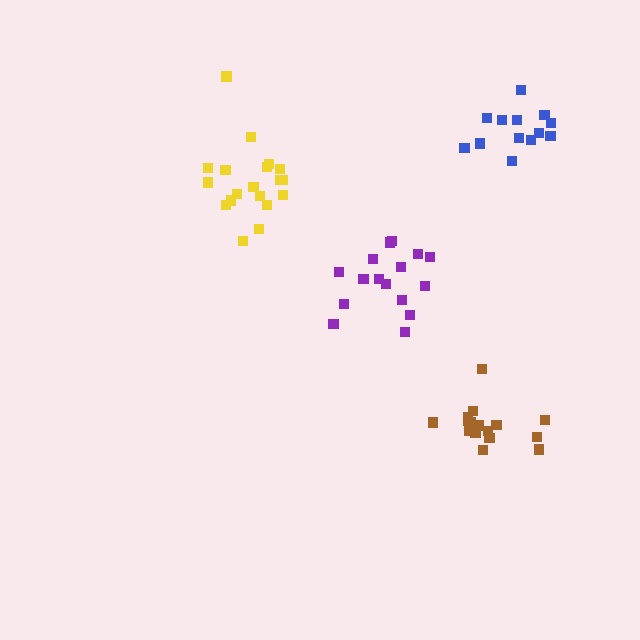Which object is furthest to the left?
The yellow cluster is leftmost.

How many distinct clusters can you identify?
There are 4 distinct clusters.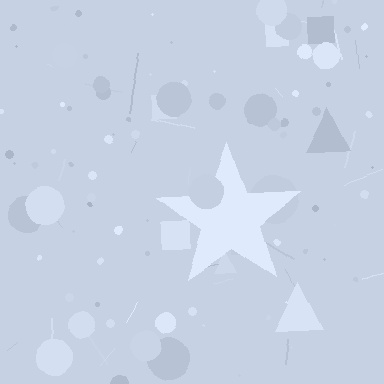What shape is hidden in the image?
A star is hidden in the image.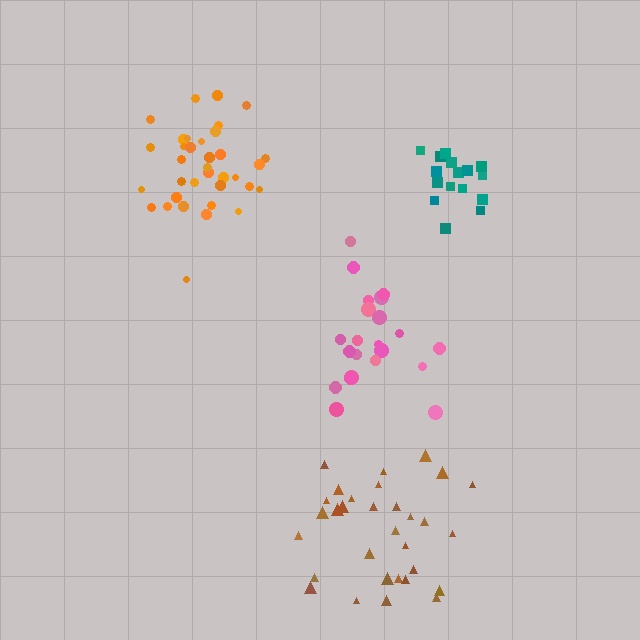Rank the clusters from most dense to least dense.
orange, teal, pink, brown.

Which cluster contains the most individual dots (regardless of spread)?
Orange (35).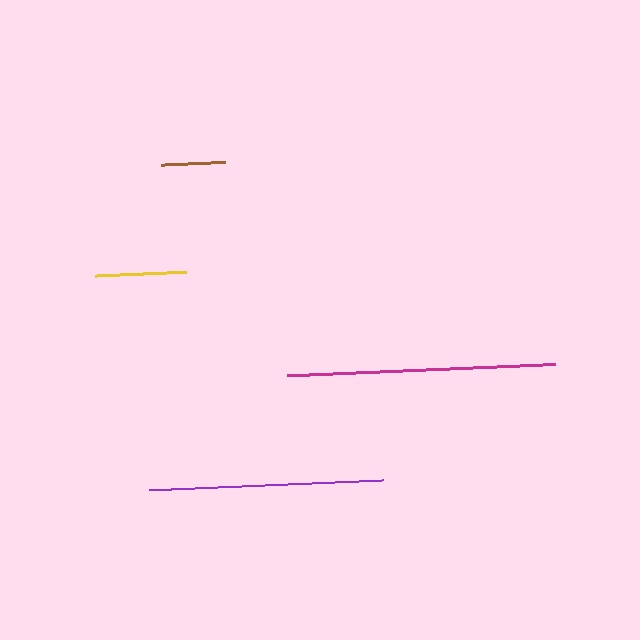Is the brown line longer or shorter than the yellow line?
The yellow line is longer than the brown line.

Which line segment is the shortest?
The brown line is the shortest at approximately 64 pixels.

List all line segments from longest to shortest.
From longest to shortest: magenta, purple, yellow, brown.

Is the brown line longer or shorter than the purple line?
The purple line is longer than the brown line.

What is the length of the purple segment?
The purple segment is approximately 234 pixels long.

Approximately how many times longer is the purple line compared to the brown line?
The purple line is approximately 3.7 times the length of the brown line.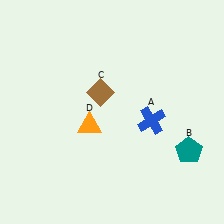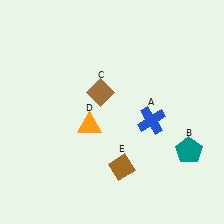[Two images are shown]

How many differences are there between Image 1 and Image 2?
There is 1 difference between the two images.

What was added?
A brown diamond (E) was added in Image 2.